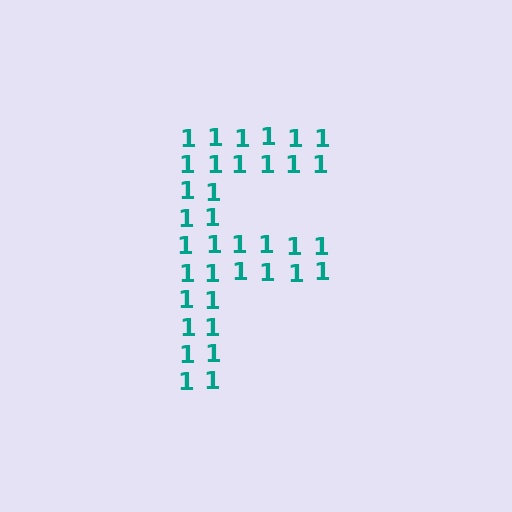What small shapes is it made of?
It is made of small digit 1's.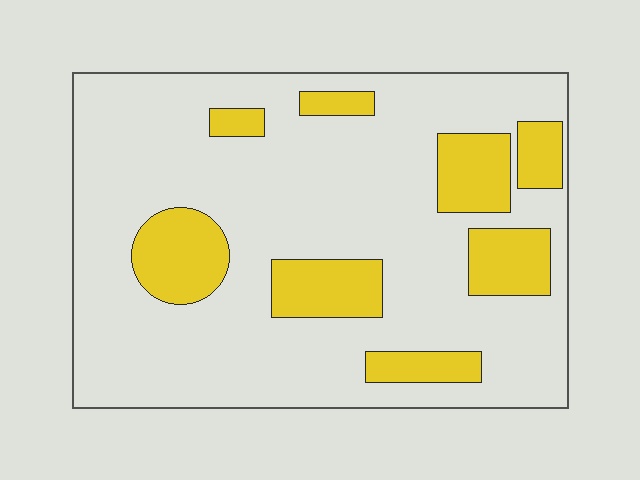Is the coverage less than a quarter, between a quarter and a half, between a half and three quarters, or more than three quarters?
Less than a quarter.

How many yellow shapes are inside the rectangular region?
8.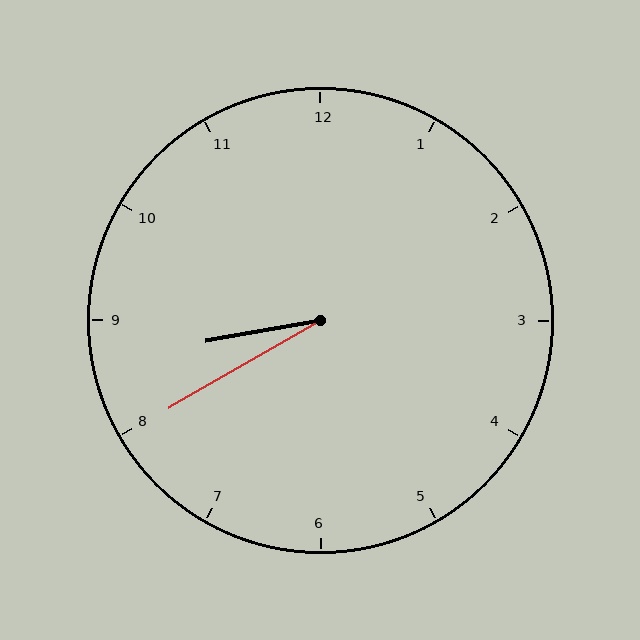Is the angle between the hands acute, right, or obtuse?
It is acute.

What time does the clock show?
8:40.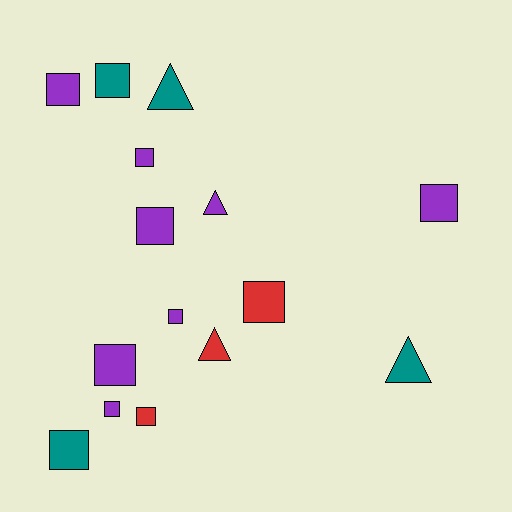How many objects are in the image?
There are 15 objects.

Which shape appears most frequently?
Square, with 11 objects.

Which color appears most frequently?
Purple, with 8 objects.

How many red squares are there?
There are 2 red squares.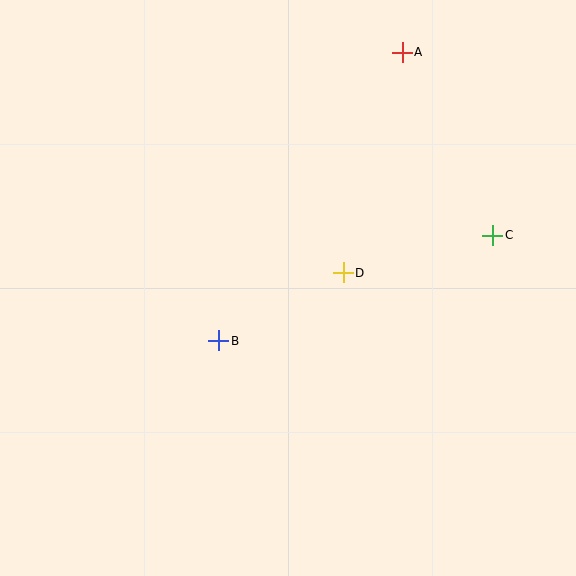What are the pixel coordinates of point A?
Point A is at (402, 52).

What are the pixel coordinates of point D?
Point D is at (343, 273).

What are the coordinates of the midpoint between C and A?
The midpoint between C and A is at (448, 144).